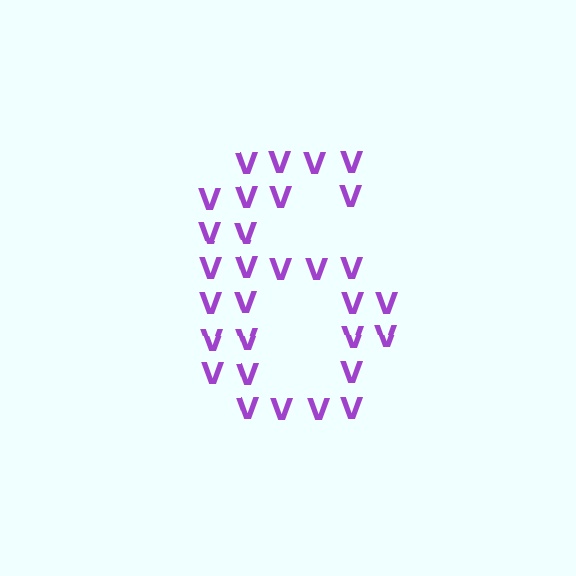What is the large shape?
The large shape is the digit 6.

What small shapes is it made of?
It is made of small letter V's.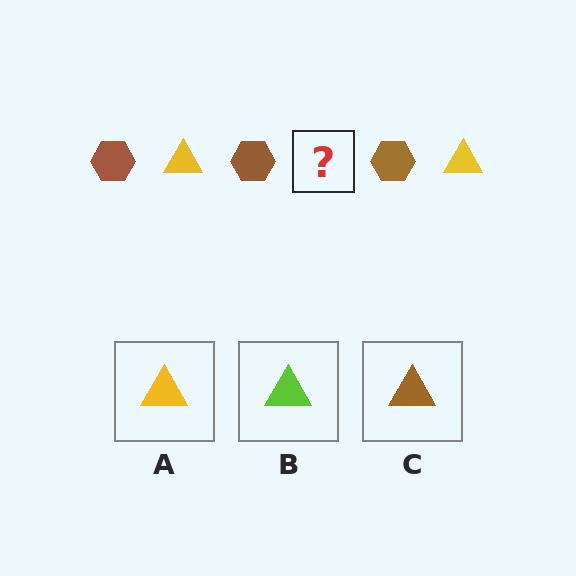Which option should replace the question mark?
Option A.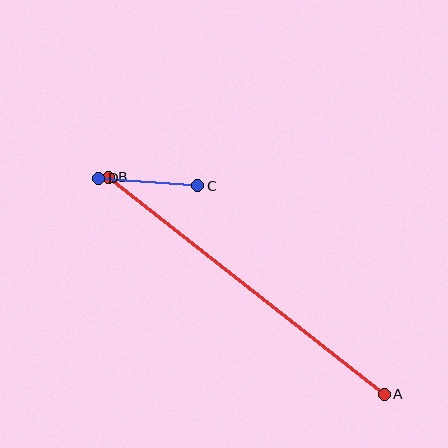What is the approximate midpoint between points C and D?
The midpoint is at approximately (148, 182) pixels.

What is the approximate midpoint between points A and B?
The midpoint is at approximately (247, 286) pixels.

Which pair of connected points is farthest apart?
Points A and B are farthest apart.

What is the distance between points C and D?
The distance is approximately 99 pixels.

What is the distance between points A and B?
The distance is approximately 351 pixels.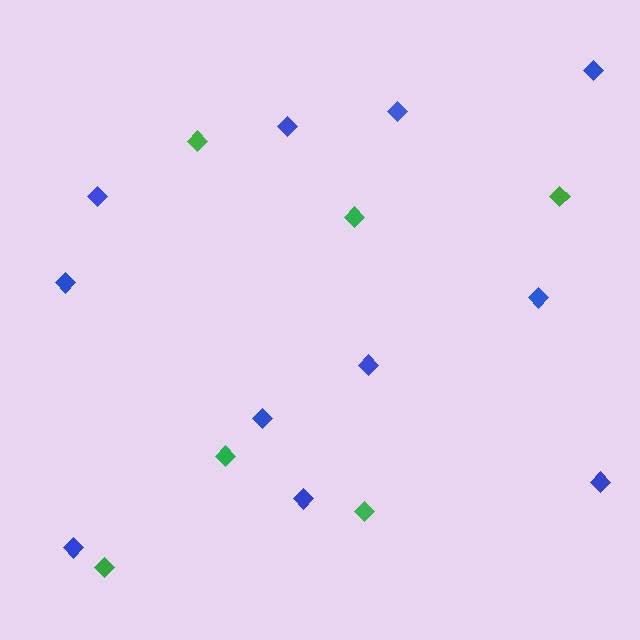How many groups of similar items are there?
There are 2 groups: one group of green diamonds (6) and one group of blue diamonds (11).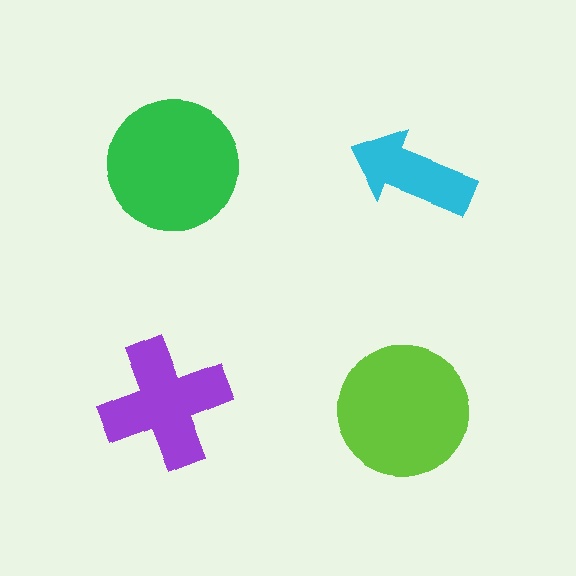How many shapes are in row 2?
2 shapes.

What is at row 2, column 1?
A purple cross.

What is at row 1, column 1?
A green circle.